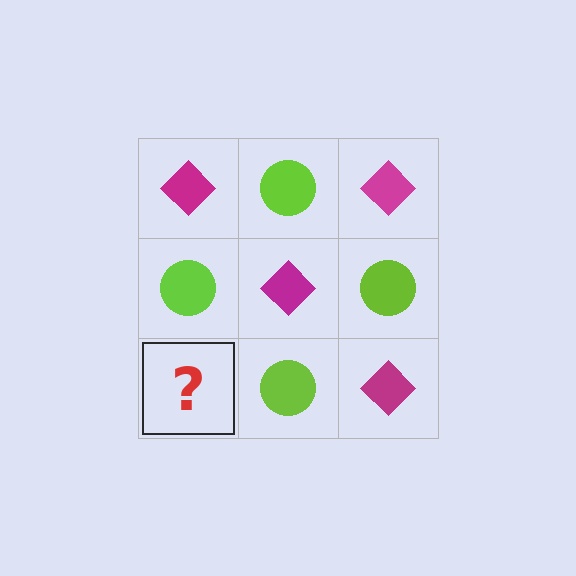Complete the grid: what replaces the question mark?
The question mark should be replaced with a magenta diamond.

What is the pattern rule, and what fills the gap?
The rule is that it alternates magenta diamond and lime circle in a checkerboard pattern. The gap should be filled with a magenta diamond.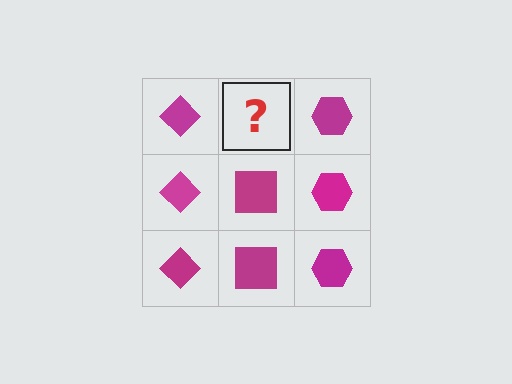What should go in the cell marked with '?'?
The missing cell should contain a magenta square.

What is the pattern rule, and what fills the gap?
The rule is that each column has a consistent shape. The gap should be filled with a magenta square.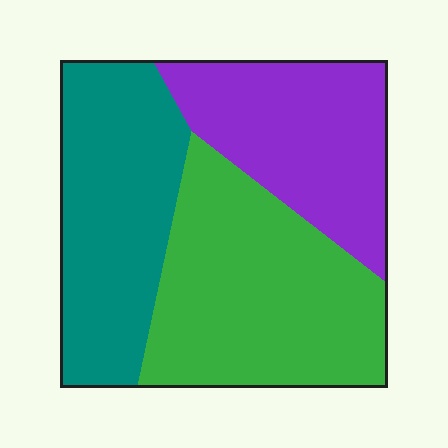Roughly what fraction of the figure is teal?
Teal takes up between a sixth and a third of the figure.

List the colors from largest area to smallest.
From largest to smallest: green, teal, purple.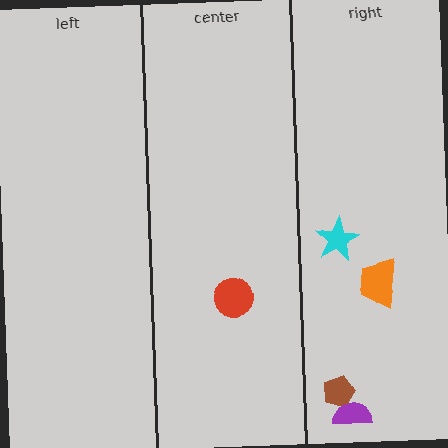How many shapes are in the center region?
1.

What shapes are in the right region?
The brown pentagon, the purple semicircle, the orange trapezoid, the cyan star.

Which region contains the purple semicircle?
The right region.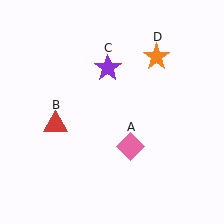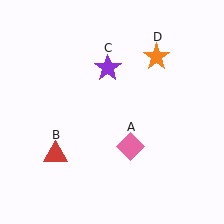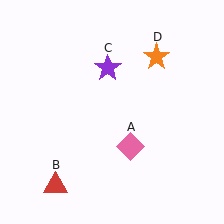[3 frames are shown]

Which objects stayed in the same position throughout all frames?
Pink diamond (object A) and purple star (object C) and orange star (object D) remained stationary.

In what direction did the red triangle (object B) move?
The red triangle (object B) moved down.